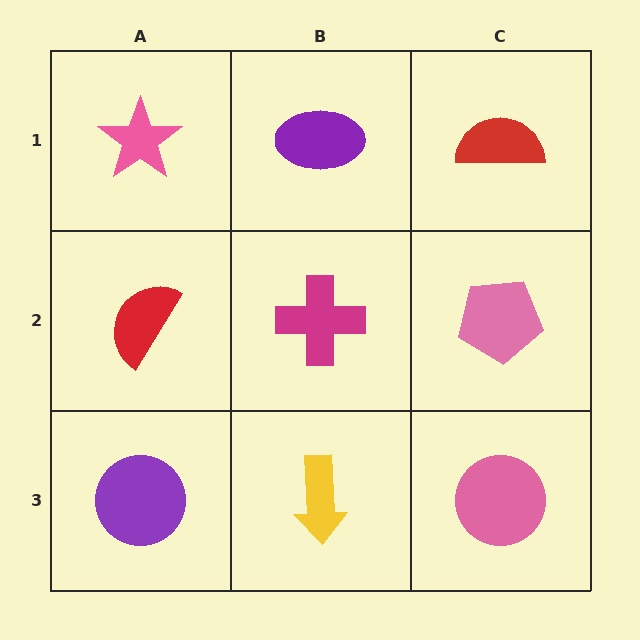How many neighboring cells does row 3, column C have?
2.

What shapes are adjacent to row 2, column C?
A red semicircle (row 1, column C), a pink circle (row 3, column C), a magenta cross (row 2, column B).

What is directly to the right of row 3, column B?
A pink circle.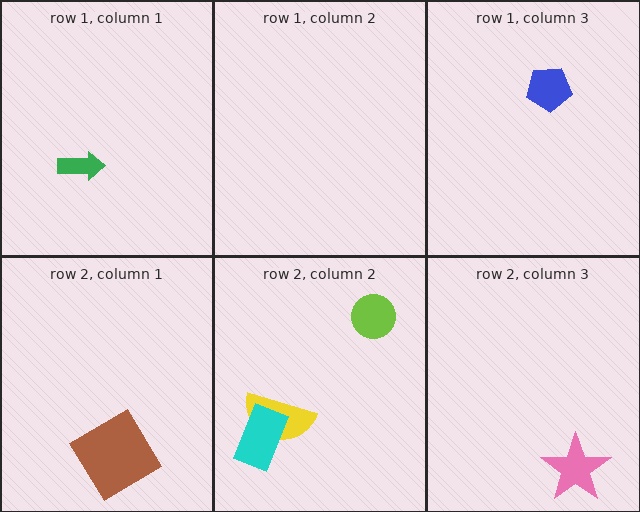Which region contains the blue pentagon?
The row 1, column 3 region.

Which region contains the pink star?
The row 2, column 3 region.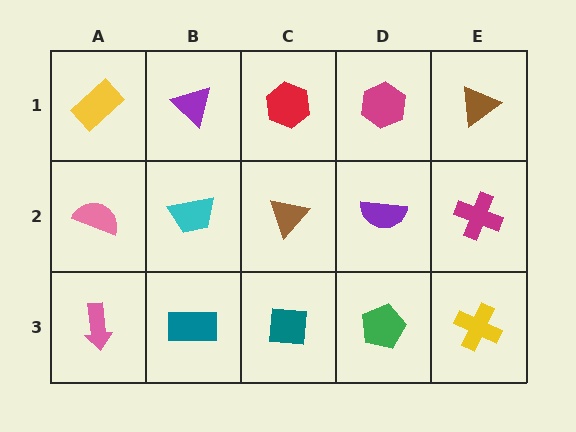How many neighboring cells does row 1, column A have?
2.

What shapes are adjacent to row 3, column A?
A pink semicircle (row 2, column A), a teal rectangle (row 3, column B).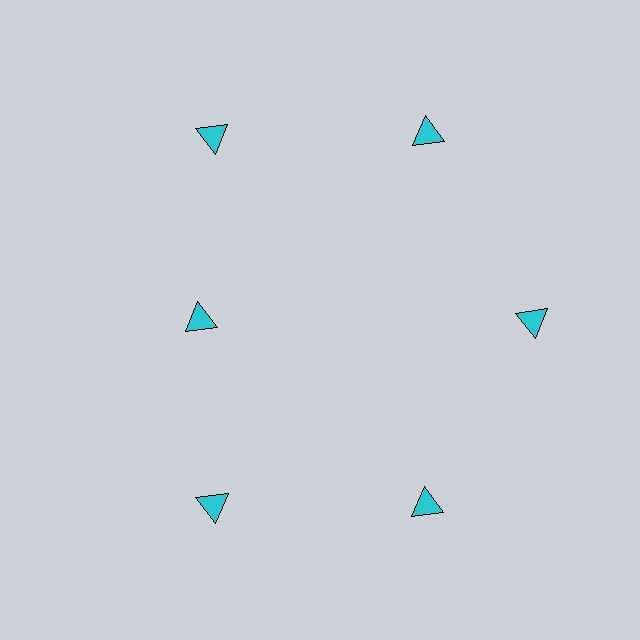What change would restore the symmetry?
The symmetry would be restored by moving it outward, back onto the ring so that all 6 triangles sit at equal angles and equal distance from the center.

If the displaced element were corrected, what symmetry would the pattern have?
It would have 6-fold rotational symmetry — the pattern would map onto itself every 60 degrees.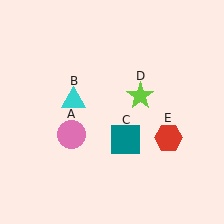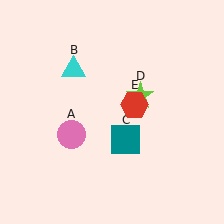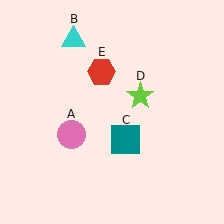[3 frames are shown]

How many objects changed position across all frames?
2 objects changed position: cyan triangle (object B), red hexagon (object E).